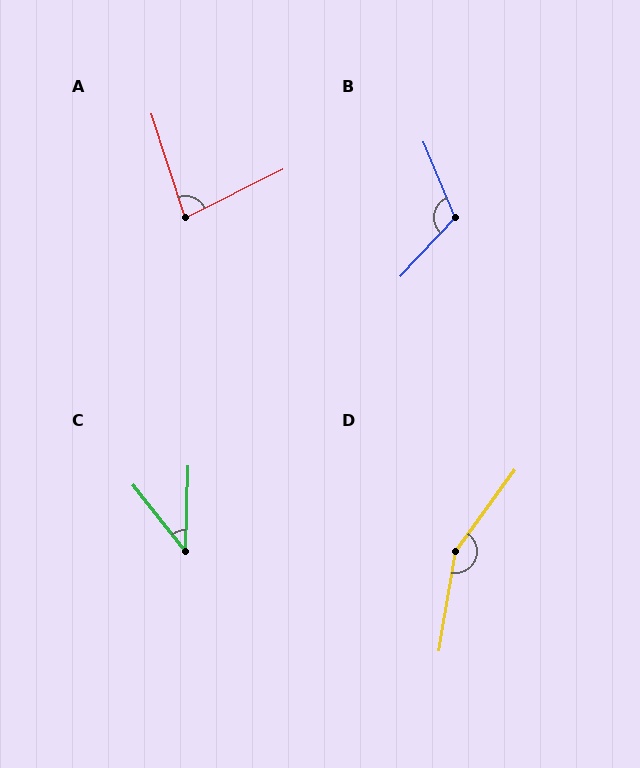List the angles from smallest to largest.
C (40°), A (82°), B (114°), D (153°).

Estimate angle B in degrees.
Approximately 114 degrees.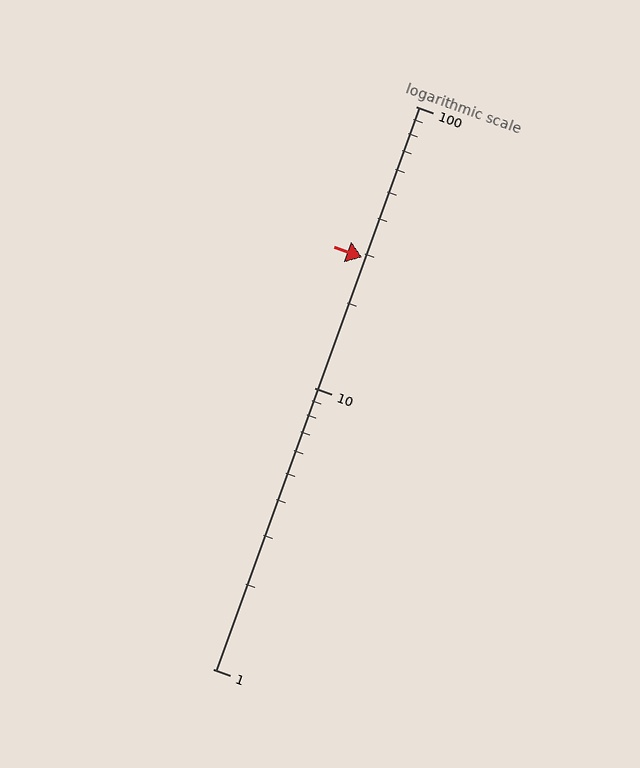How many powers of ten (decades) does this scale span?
The scale spans 2 decades, from 1 to 100.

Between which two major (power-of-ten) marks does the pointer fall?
The pointer is between 10 and 100.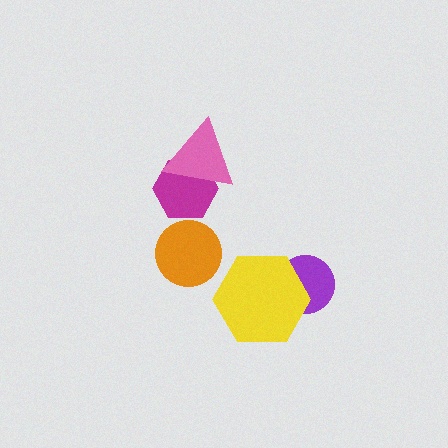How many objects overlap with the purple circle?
1 object overlaps with the purple circle.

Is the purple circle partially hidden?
Yes, it is partially covered by another shape.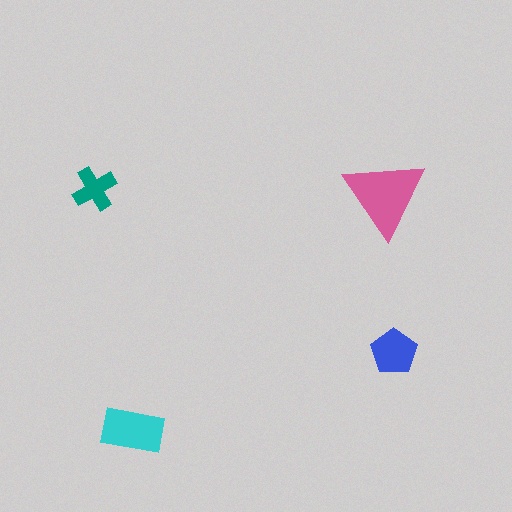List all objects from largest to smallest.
The pink triangle, the cyan rectangle, the blue pentagon, the teal cross.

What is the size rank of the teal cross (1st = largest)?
4th.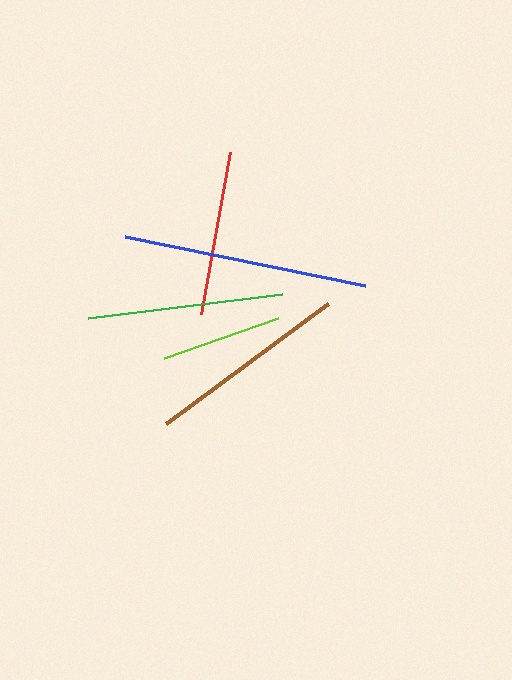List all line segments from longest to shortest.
From longest to shortest: blue, brown, green, red, lime.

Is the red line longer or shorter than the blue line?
The blue line is longer than the red line.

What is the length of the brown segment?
The brown segment is approximately 201 pixels long.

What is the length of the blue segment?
The blue segment is approximately 245 pixels long.